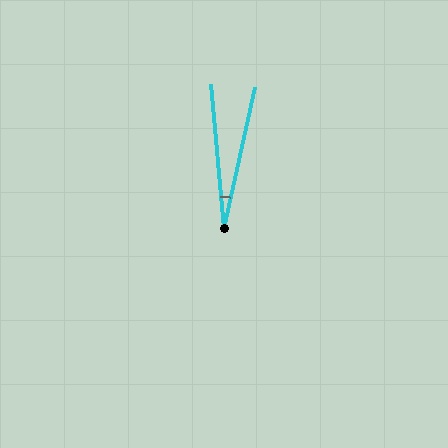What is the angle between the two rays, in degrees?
Approximately 18 degrees.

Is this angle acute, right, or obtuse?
It is acute.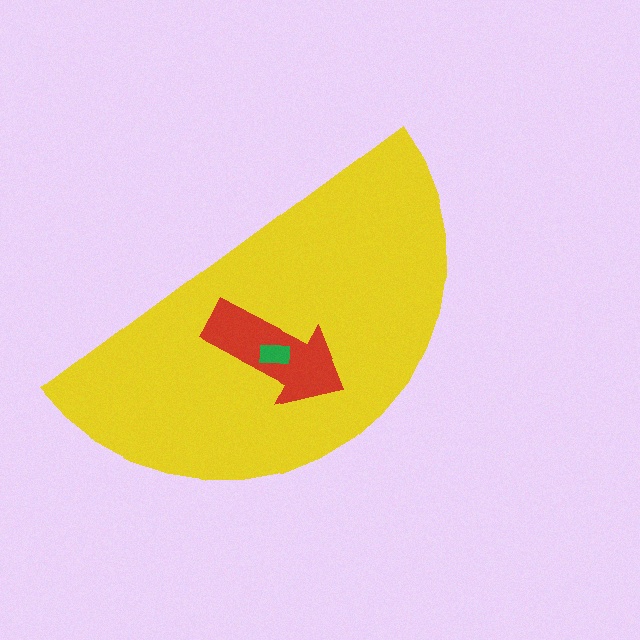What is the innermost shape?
The green rectangle.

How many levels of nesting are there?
3.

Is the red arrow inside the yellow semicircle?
Yes.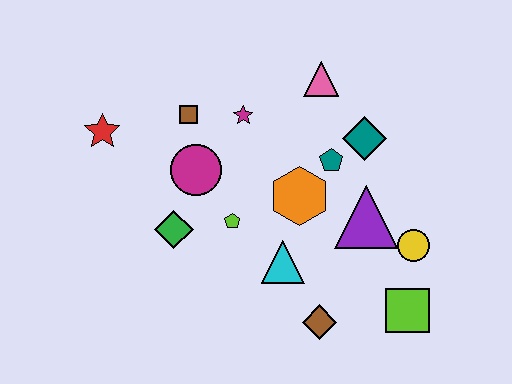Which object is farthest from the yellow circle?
The red star is farthest from the yellow circle.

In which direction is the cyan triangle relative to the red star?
The cyan triangle is to the right of the red star.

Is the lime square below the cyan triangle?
Yes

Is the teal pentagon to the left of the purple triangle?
Yes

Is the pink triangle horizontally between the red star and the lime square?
Yes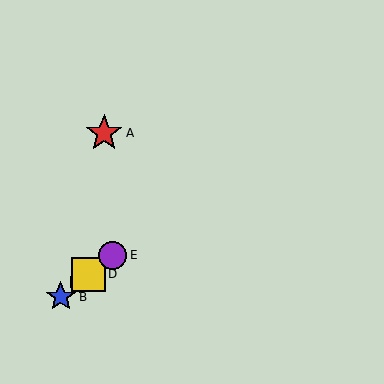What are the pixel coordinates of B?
Object B is at (61, 297).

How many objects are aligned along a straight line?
4 objects (B, C, D, E) are aligned along a straight line.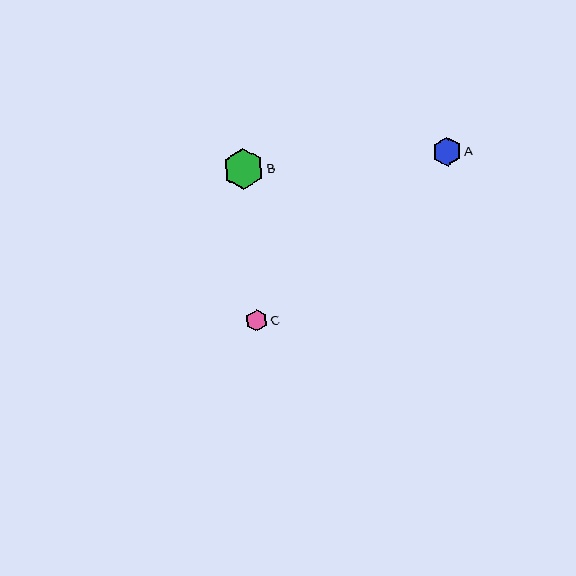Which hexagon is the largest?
Hexagon B is the largest with a size of approximately 40 pixels.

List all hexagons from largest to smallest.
From largest to smallest: B, A, C.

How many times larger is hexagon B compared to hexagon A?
Hexagon B is approximately 1.4 times the size of hexagon A.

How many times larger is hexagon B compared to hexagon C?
Hexagon B is approximately 1.9 times the size of hexagon C.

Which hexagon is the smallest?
Hexagon C is the smallest with a size of approximately 21 pixels.